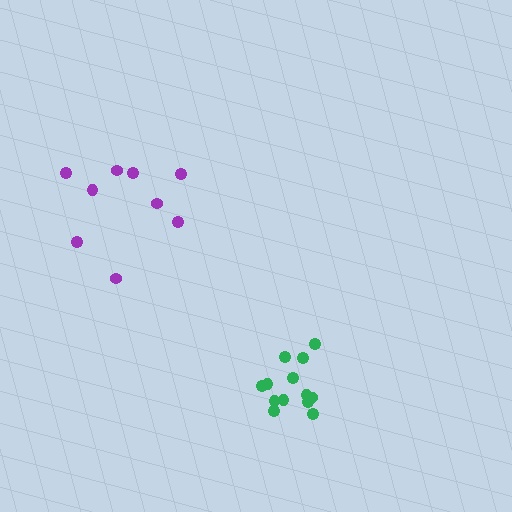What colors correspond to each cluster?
The clusters are colored: purple, green.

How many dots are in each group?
Group 1: 9 dots, Group 2: 13 dots (22 total).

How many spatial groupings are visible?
There are 2 spatial groupings.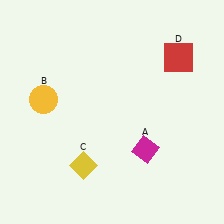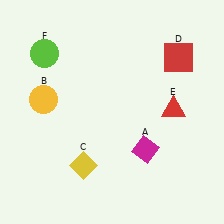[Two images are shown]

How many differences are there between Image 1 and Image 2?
There are 2 differences between the two images.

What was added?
A red triangle (E), a lime circle (F) were added in Image 2.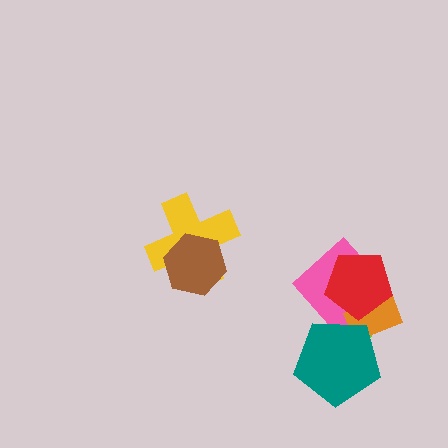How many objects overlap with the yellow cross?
1 object overlaps with the yellow cross.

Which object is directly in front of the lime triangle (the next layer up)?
The pink diamond is directly in front of the lime triangle.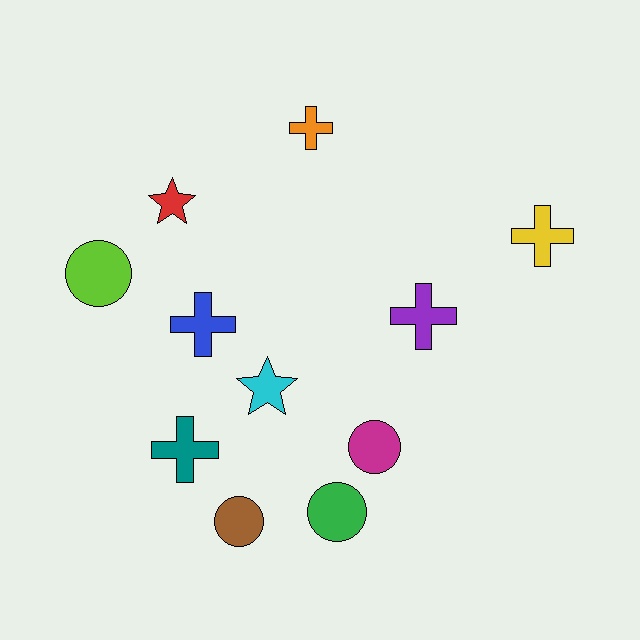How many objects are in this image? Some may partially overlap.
There are 11 objects.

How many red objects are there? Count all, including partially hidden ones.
There is 1 red object.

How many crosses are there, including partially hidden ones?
There are 5 crosses.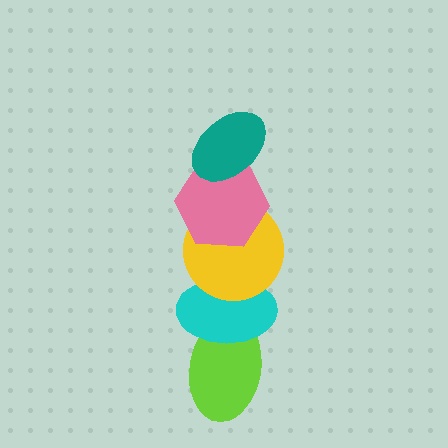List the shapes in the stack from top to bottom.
From top to bottom: the teal ellipse, the pink hexagon, the yellow circle, the cyan ellipse, the lime ellipse.